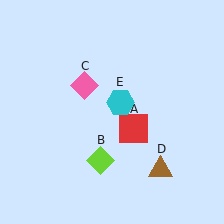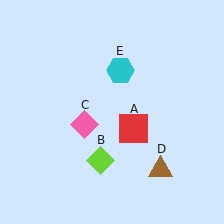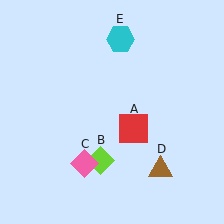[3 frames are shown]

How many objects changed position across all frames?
2 objects changed position: pink diamond (object C), cyan hexagon (object E).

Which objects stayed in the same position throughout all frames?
Red square (object A) and lime diamond (object B) and brown triangle (object D) remained stationary.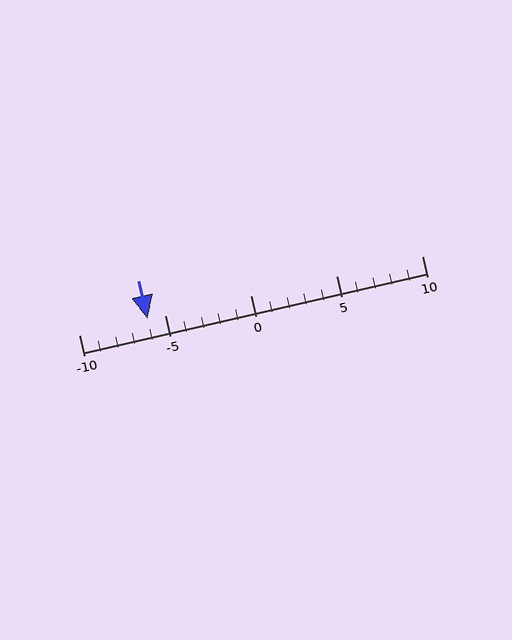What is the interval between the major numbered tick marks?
The major tick marks are spaced 5 units apart.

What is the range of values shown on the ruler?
The ruler shows values from -10 to 10.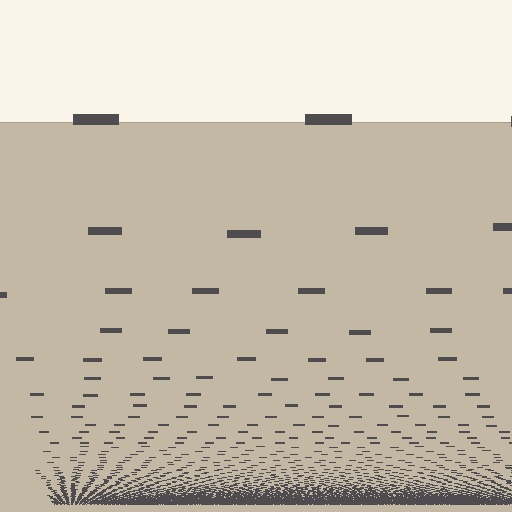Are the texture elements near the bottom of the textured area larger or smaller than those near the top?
Smaller. The gradient is inverted — elements near the bottom are smaller and denser.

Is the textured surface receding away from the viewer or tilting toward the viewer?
The surface appears to tilt toward the viewer. Texture elements get larger and sparser toward the top.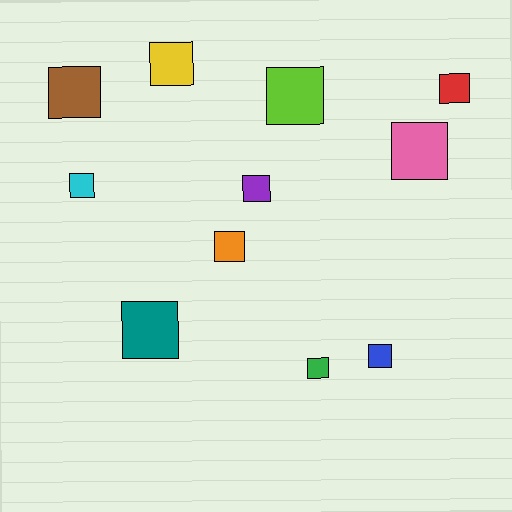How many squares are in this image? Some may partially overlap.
There are 11 squares.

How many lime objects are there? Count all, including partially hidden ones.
There is 1 lime object.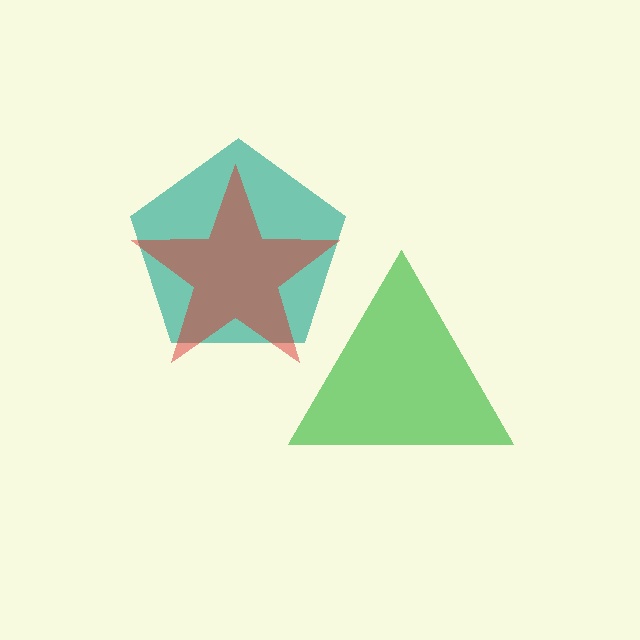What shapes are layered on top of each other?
The layered shapes are: a teal pentagon, a green triangle, a red star.